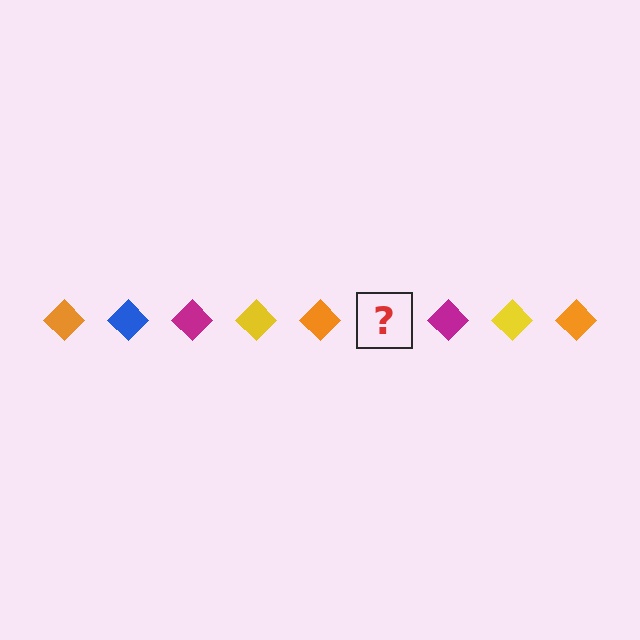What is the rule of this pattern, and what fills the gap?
The rule is that the pattern cycles through orange, blue, magenta, yellow diamonds. The gap should be filled with a blue diamond.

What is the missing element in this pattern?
The missing element is a blue diamond.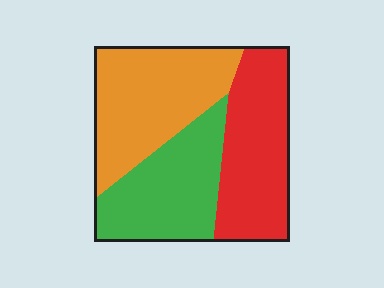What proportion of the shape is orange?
Orange takes up between a quarter and a half of the shape.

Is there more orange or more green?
Orange.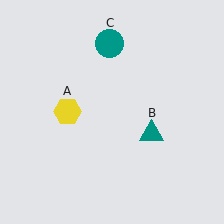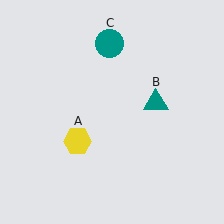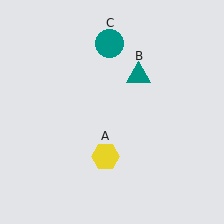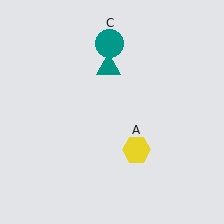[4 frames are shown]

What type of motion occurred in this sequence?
The yellow hexagon (object A), teal triangle (object B) rotated counterclockwise around the center of the scene.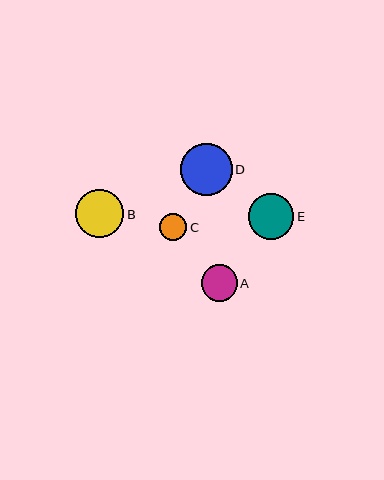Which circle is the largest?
Circle D is the largest with a size of approximately 52 pixels.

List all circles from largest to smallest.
From largest to smallest: D, B, E, A, C.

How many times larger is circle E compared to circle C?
Circle E is approximately 1.7 times the size of circle C.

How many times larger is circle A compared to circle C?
Circle A is approximately 1.3 times the size of circle C.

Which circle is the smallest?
Circle C is the smallest with a size of approximately 27 pixels.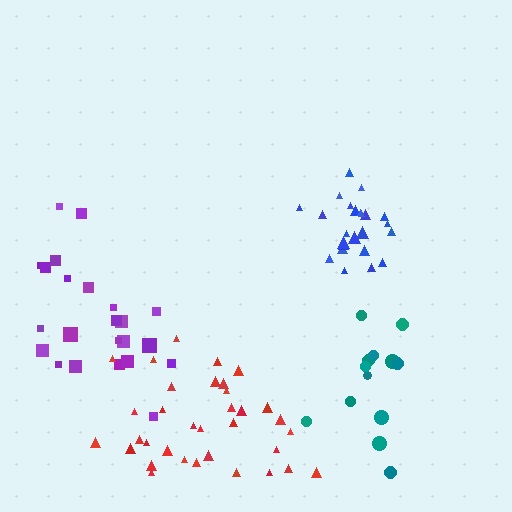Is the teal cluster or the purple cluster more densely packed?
Purple.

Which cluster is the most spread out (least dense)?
Teal.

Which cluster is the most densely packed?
Blue.